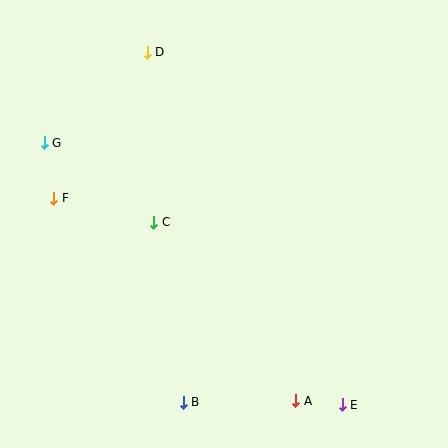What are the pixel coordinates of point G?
Point G is at (44, 143).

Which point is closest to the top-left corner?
Point G is closest to the top-left corner.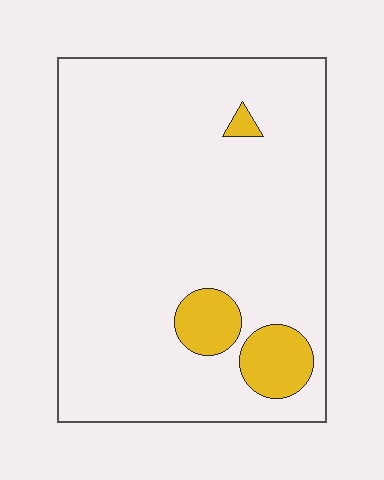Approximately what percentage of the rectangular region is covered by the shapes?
Approximately 10%.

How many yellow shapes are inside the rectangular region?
3.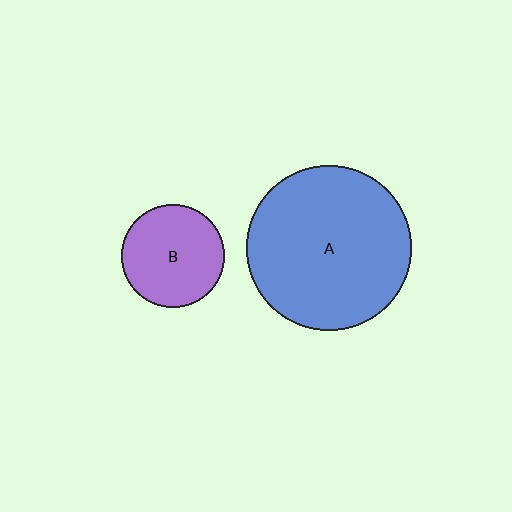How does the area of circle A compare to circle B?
Approximately 2.6 times.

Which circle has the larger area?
Circle A (blue).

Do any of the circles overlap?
No, none of the circles overlap.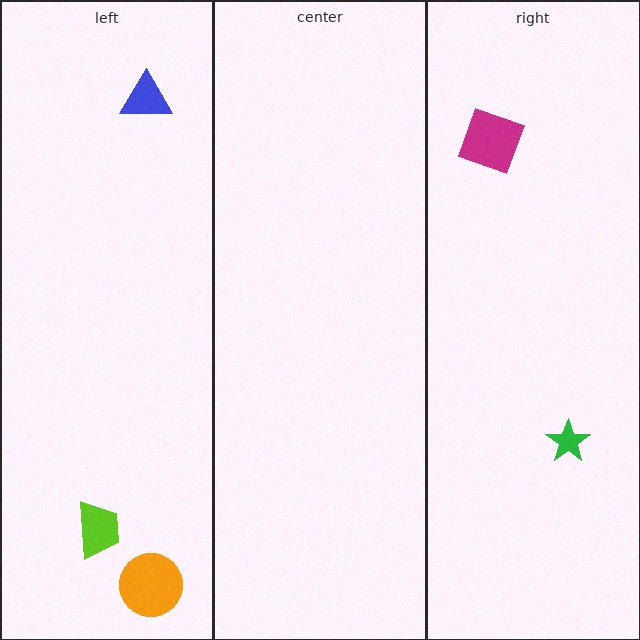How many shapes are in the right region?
2.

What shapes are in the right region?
The green star, the magenta diamond.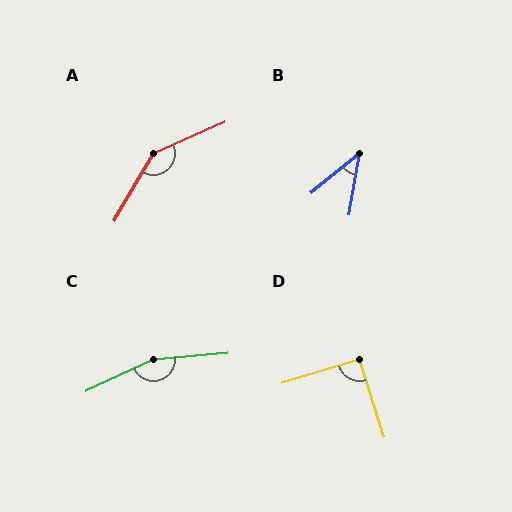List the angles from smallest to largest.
B (41°), D (91°), A (144°), C (160°).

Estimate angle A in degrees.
Approximately 144 degrees.